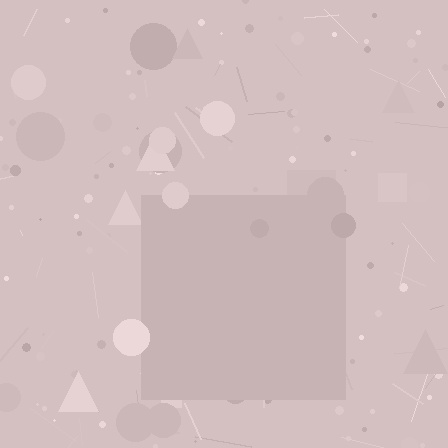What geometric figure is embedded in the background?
A square is embedded in the background.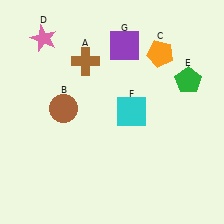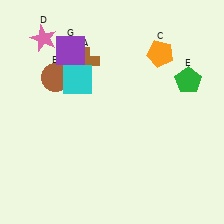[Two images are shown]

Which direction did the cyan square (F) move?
The cyan square (F) moved left.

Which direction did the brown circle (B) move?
The brown circle (B) moved up.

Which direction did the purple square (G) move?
The purple square (G) moved left.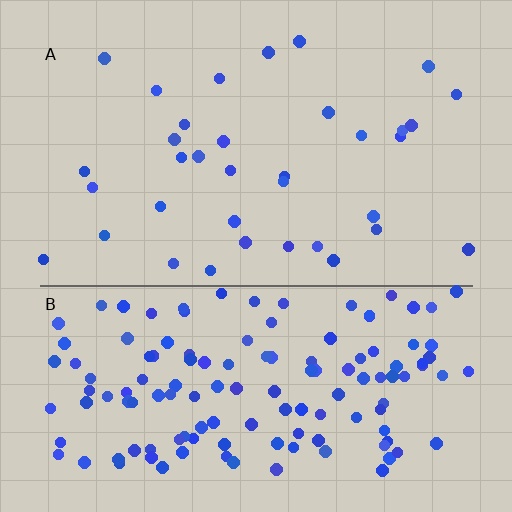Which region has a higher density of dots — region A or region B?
B (the bottom).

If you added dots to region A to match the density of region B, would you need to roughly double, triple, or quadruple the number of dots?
Approximately quadruple.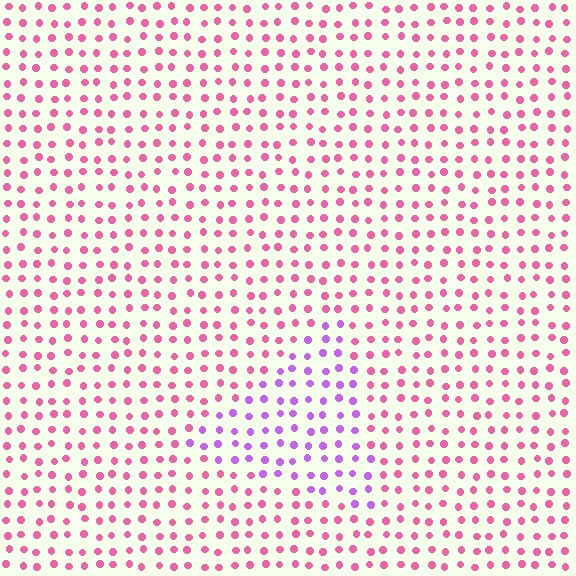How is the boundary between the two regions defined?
The boundary is defined purely by a slight shift in hue (about 47 degrees). Spacing, size, and orientation are identical on both sides.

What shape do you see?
I see a triangle.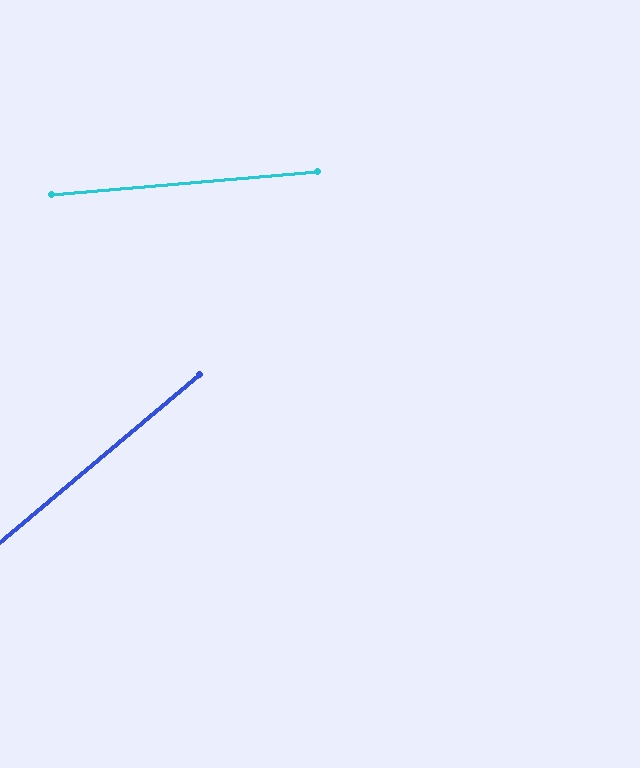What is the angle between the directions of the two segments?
Approximately 35 degrees.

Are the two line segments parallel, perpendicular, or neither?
Neither parallel nor perpendicular — they differ by about 35°.